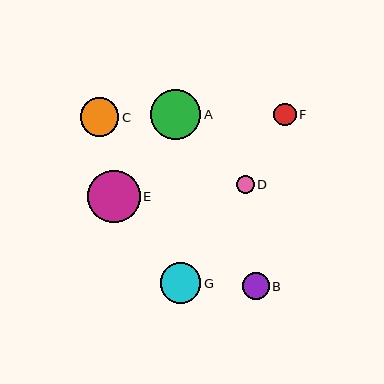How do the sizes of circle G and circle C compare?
Circle G and circle C are approximately the same size.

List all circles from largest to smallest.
From largest to smallest: E, A, G, C, B, F, D.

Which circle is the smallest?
Circle D is the smallest with a size of approximately 18 pixels.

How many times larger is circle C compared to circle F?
Circle C is approximately 1.7 times the size of circle F.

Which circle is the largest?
Circle E is the largest with a size of approximately 53 pixels.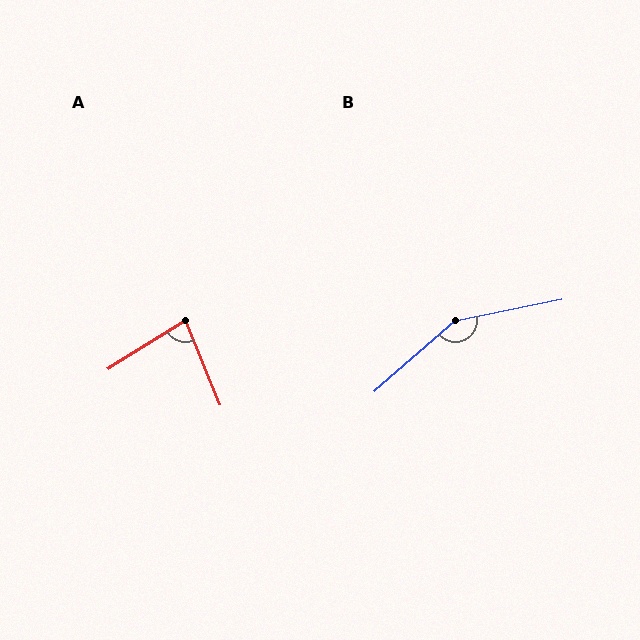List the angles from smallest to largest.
A (80°), B (150°).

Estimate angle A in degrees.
Approximately 80 degrees.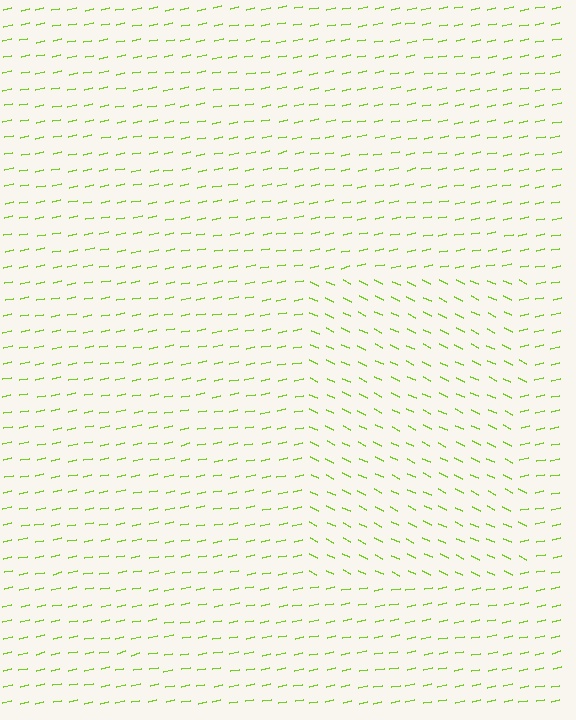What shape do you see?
I see a rectangle.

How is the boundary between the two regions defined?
The boundary is defined purely by a change in line orientation (approximately 37 degrees difference). All lines are the same color and thickness.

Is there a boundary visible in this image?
Yes, there is a texture boundary formed by a change in line orientation.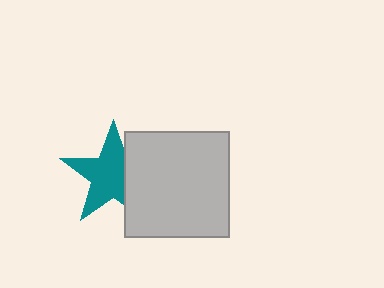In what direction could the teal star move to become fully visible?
The teal star could move left. That would shift it out from behind the light gray rectangle entirely.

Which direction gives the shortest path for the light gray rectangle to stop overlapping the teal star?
Moving right gives the shortest separation.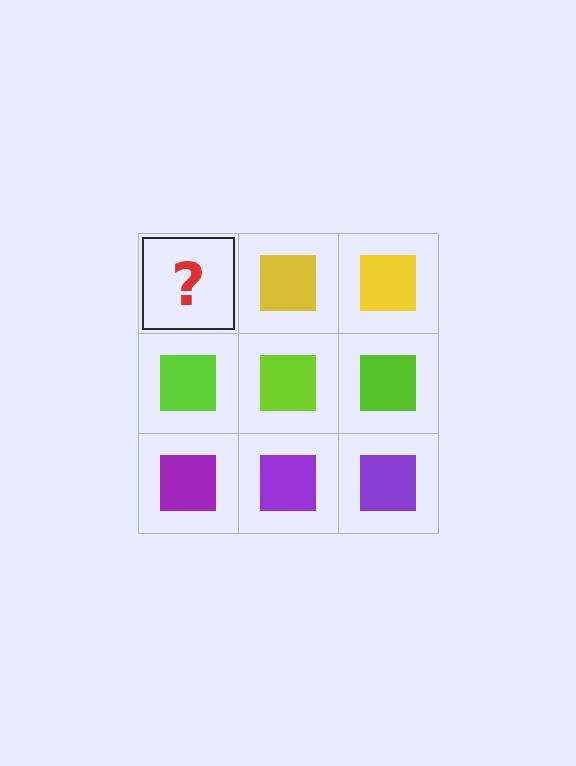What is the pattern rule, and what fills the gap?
The rule is that each row has a consistent color. The gap should be filled with a yellow square.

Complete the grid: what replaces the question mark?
The question mark should be replaced with a yellow square.